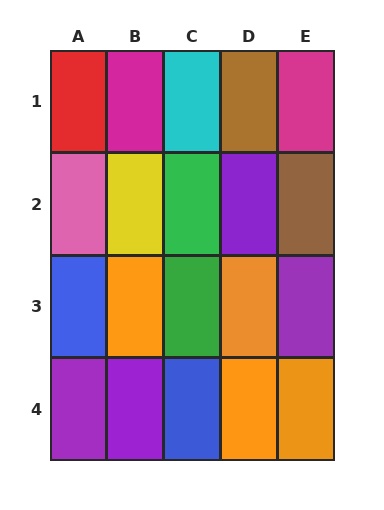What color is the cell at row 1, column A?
Red.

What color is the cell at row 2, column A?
Pink.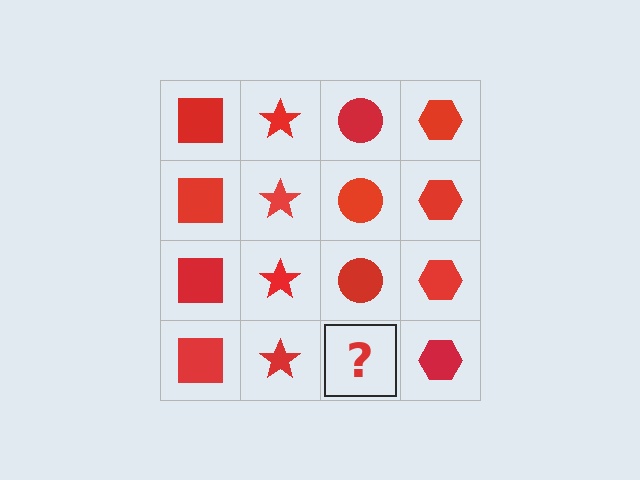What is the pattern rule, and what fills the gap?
The rule is that each column has a consistent shape. The gap should be filled with a red circle.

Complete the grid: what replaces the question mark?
The question mark should be replaced with a red circle.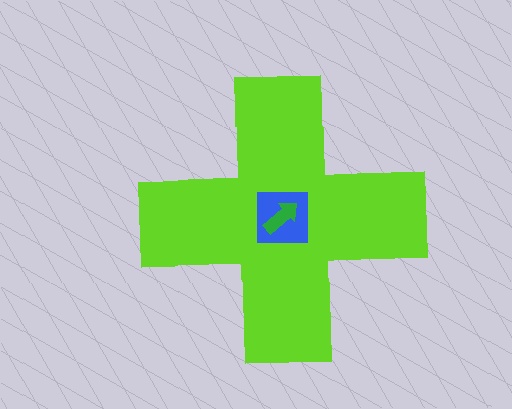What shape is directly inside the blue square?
The green arrow.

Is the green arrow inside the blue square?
Yes.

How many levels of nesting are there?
3.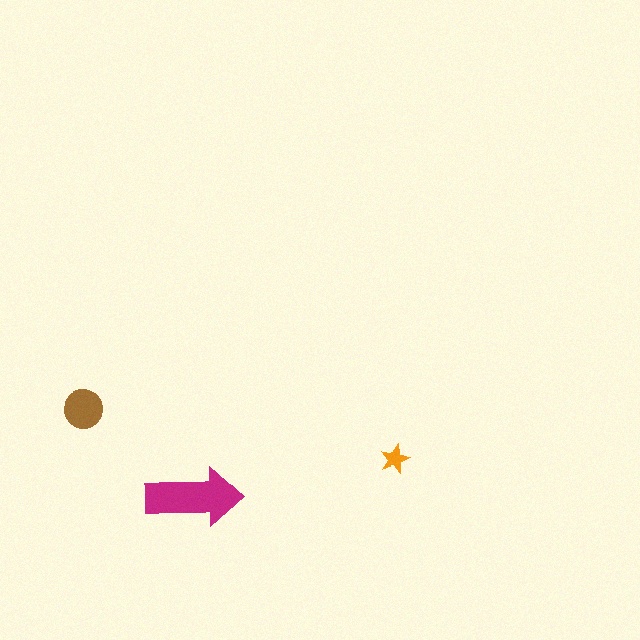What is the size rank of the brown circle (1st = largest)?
2nd.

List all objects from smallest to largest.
The orange star, the brown circle, the magenta arrow.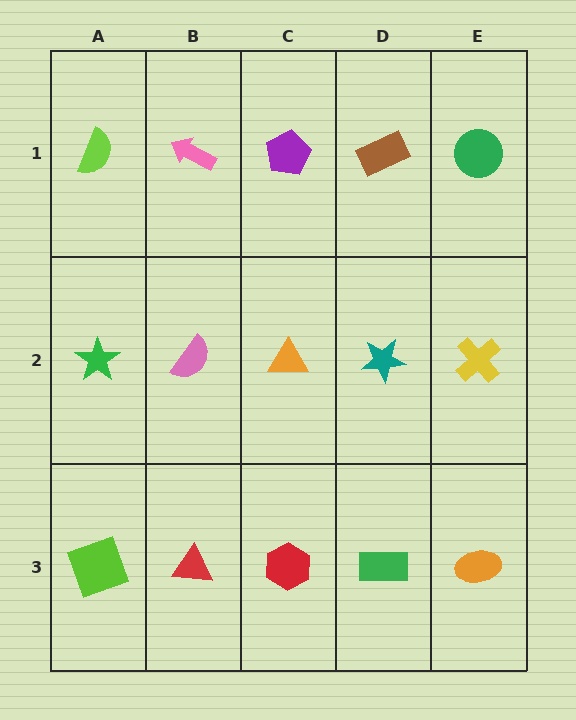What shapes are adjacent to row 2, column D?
A brown rectangle (row 1, column D), a green rectangle (row 3, column D), an orange triangle (row 2, column C), a yellow cross (row 2, column E).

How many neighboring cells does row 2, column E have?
3.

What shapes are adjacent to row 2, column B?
A pink arrow (row 1, column B), a red triangle (row 3, column B), a green star (row 2, column A), an orange triangle (row 2, column C).